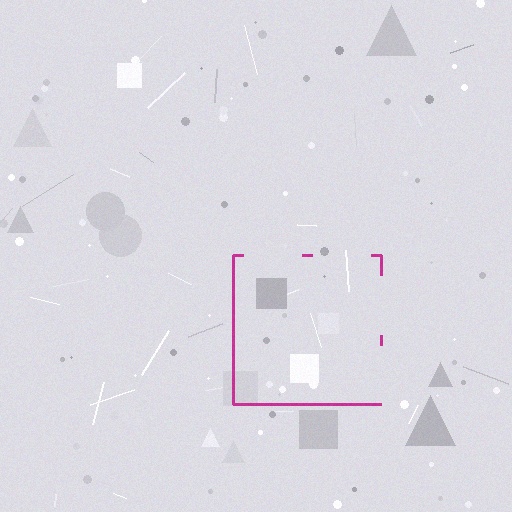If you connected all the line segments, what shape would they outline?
They would outline a square.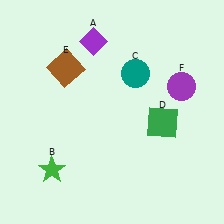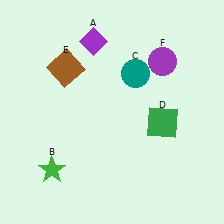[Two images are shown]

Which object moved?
The purple circle (F) moved up.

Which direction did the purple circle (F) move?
The purple circle (F) moved up.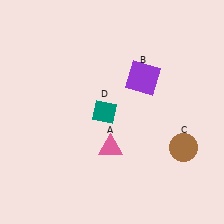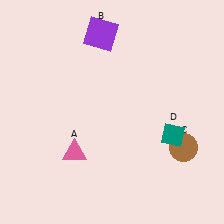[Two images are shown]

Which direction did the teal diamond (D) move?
The teal diamond (D) moved right.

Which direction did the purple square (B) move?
The purple square (B) moved up.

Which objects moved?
The objects that moved are: the pink triangle (A), the purple square (B), the teal diamond (D).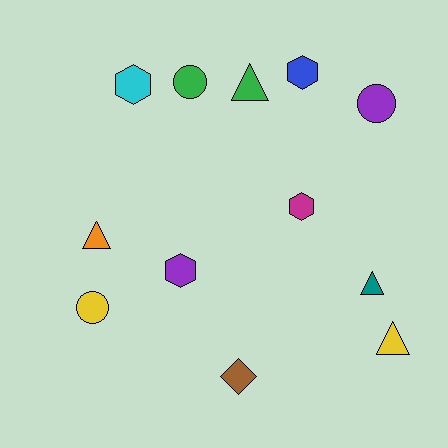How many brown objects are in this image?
There is 1 brown object.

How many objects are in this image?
There are 12 objects.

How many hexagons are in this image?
There are 4 hexagons.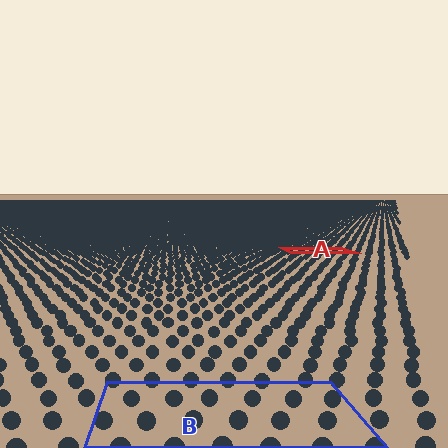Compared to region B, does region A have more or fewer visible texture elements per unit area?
Region A has more texture elements per unit area — they are packed more densely because it is farther away.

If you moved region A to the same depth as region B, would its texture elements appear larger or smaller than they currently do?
They would appear larger. At a closer depth, the same texture elements are projected at a bigger on-screen size.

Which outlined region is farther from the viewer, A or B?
Region A is farther from the viewer — the texture elements inside it appear smaller and more densely packed.